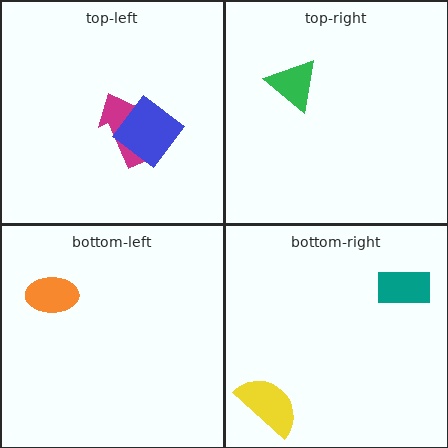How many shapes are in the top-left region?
2.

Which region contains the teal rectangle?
The bottom-right region.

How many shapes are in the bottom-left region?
1.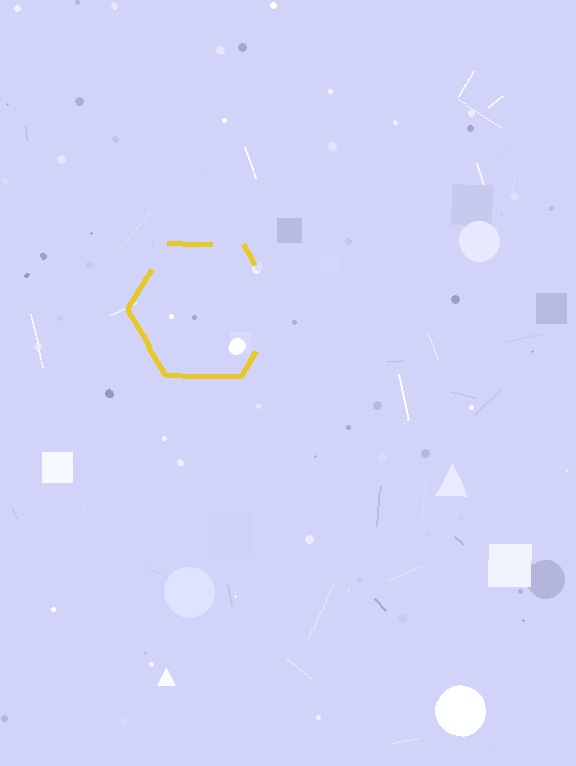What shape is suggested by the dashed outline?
The dashed outline suggests a hexagon.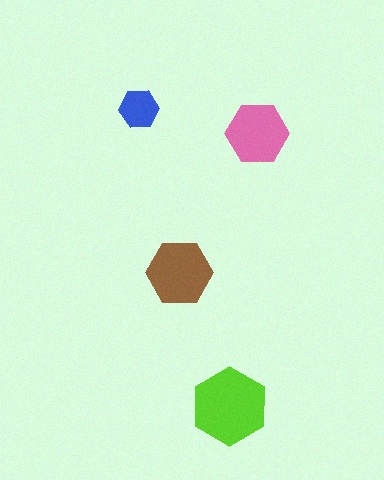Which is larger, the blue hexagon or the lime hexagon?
The lime one.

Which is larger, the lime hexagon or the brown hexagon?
The lime one.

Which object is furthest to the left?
The blue hexagon is leftmost.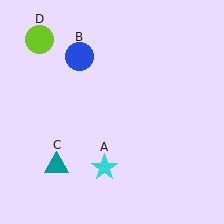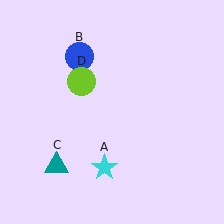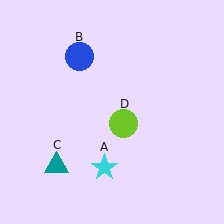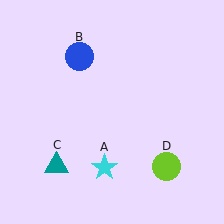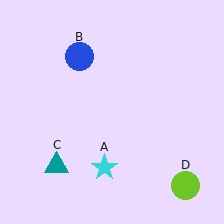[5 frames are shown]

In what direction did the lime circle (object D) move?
The lime circle (object D) moved down and to the right.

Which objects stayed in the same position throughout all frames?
Cyan star (object A) and blue circle (object B) and teal triangle (object C) remained stationary.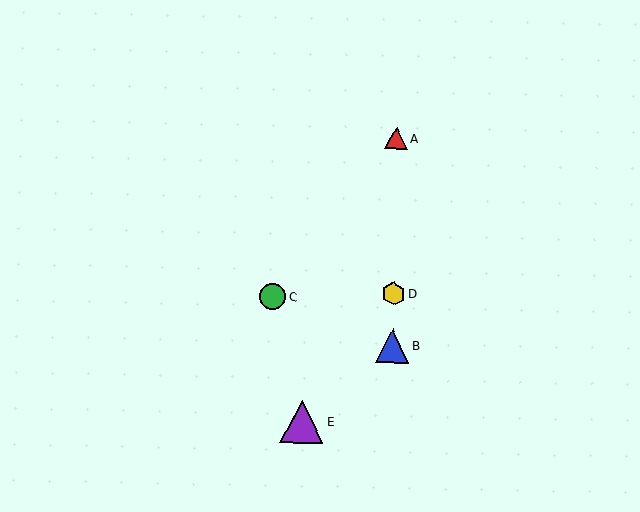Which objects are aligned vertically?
Objects A, B, D are aligned vertically.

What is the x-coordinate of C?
Object C is at x≈273.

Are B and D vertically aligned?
Yes, both are at x≈392.